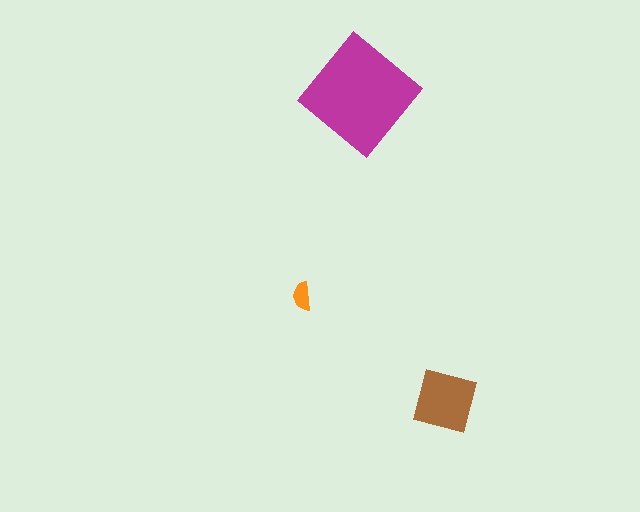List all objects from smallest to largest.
The orange semicircle, the brown square, the magenta diamond.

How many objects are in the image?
There are 3 objects in the image.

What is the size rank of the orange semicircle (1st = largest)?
3rd.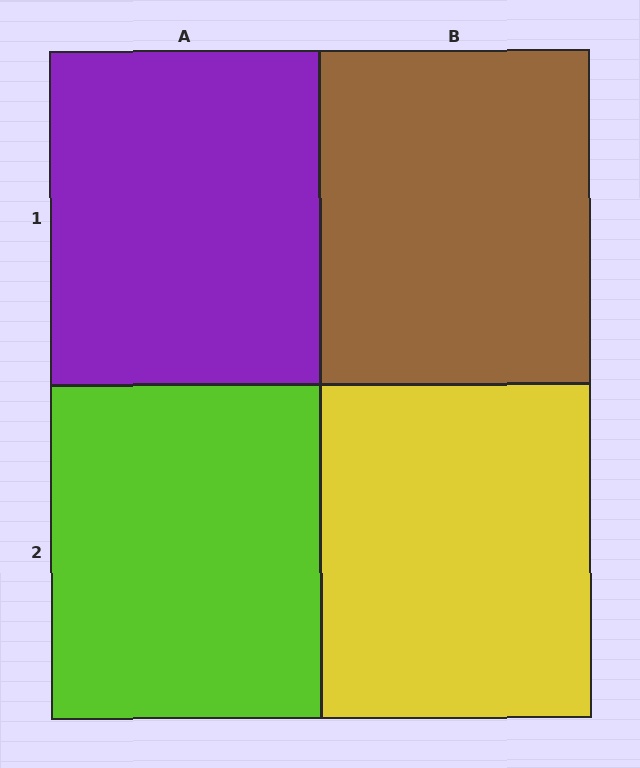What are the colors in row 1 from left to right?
Purple, brown.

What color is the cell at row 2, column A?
Lime.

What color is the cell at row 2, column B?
Yellow.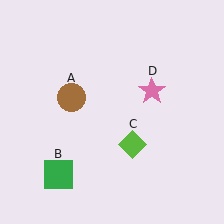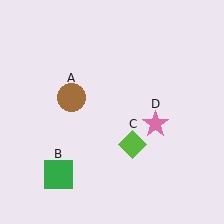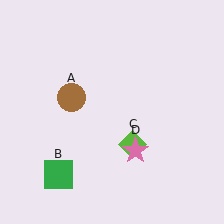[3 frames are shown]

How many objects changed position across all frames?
1 object changed position: pink star (object D).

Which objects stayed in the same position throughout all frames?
Brown circle (object A) and green square (object B) and lime diamond (object C) remained stationary.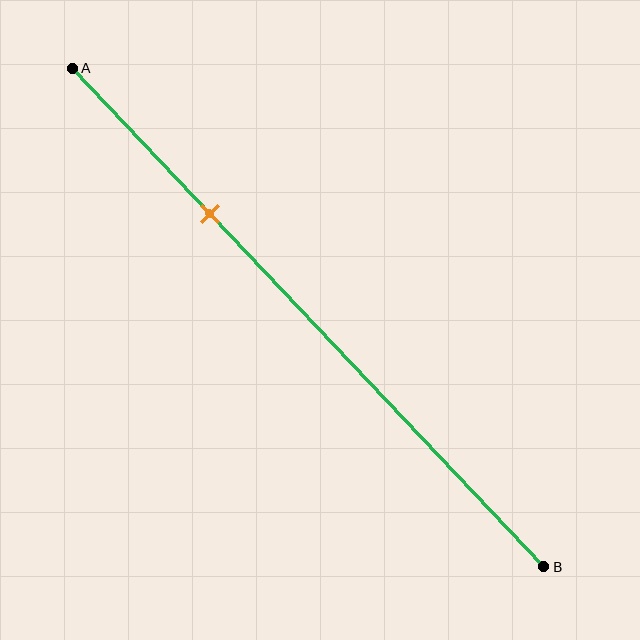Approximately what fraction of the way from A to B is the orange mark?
The orange mark is approximately 30% of the way from A to B.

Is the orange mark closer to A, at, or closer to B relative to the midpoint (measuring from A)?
The orange mark is closer to point A than the midpoint of segment AB.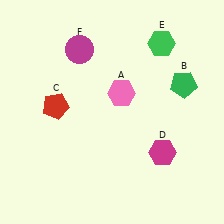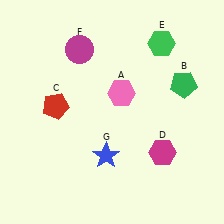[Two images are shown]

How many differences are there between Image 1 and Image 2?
There is 1 difference between the two images.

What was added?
A blue star (G) was added in Image 2.